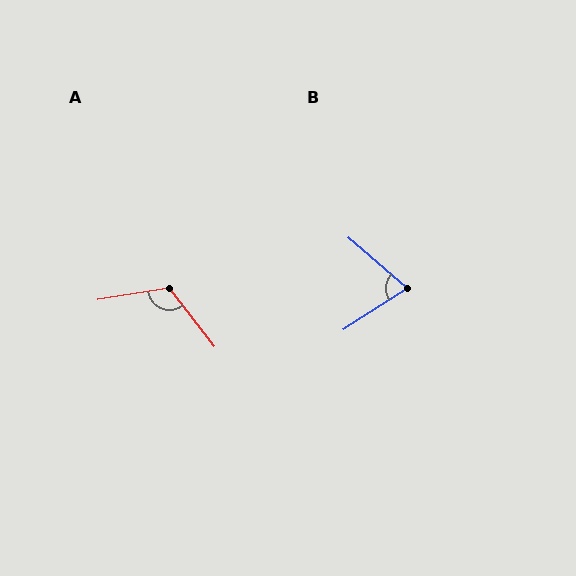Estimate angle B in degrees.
Approximately 74 degrees.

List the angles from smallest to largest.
B (74°), A (118°).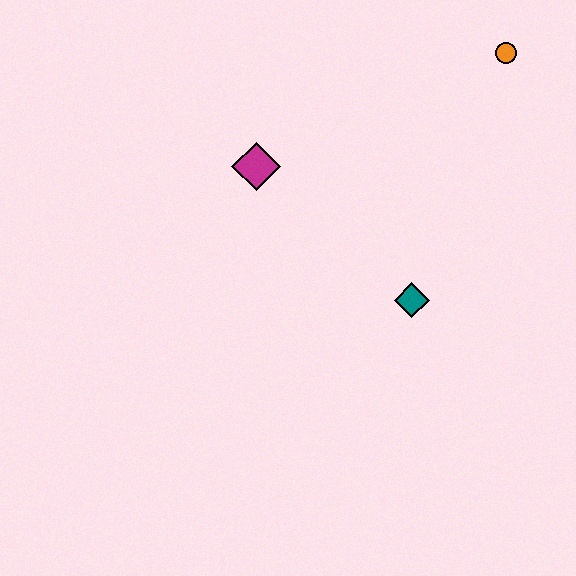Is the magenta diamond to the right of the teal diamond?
No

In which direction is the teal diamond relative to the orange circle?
The teal diamond is below the orange circle.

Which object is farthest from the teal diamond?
The orange circle is farthest from the teal diamond.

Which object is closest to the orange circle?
The teal diamond is closest to the orange circle.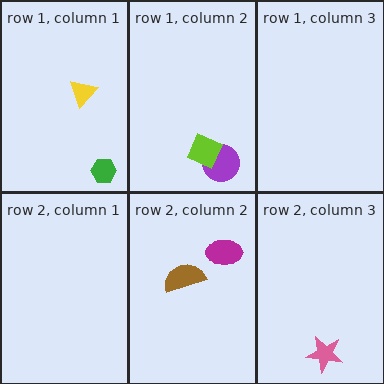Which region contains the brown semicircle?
The row 2, column 2 region.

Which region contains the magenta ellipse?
The row 2, column 2 region.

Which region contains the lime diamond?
The row 1, column 2 region.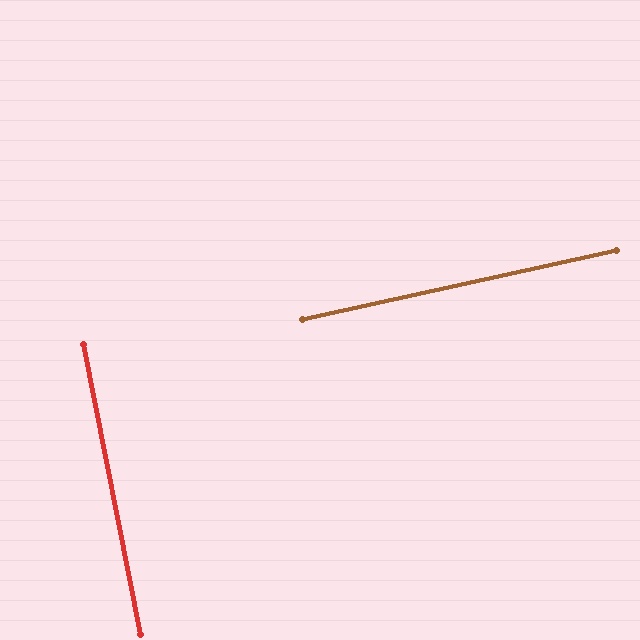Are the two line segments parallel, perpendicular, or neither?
Perpendicular — they meet at approximately 89°.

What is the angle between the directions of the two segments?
Approximately 89 degrees.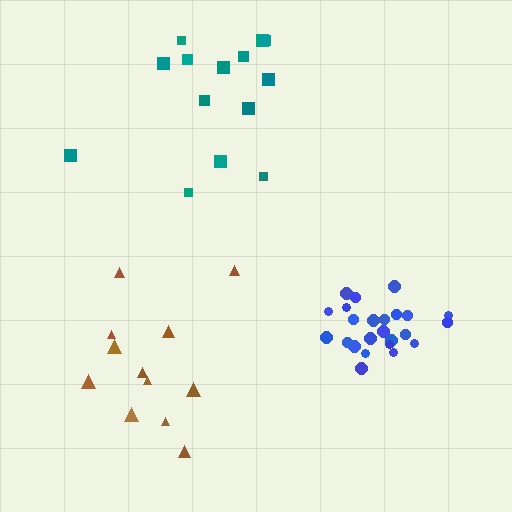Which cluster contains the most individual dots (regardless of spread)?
Blue (25).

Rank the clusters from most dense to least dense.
blue, brown, teal.